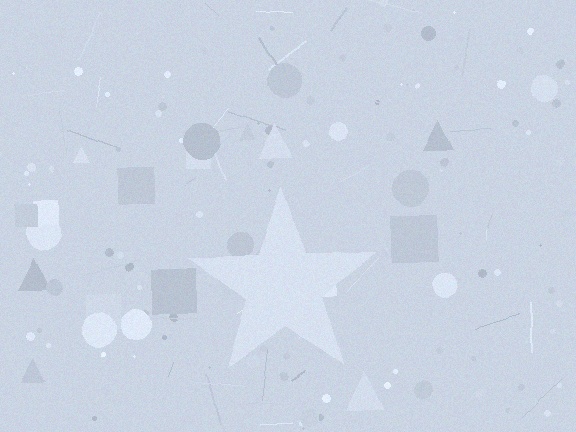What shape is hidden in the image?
A star is hidden in the image.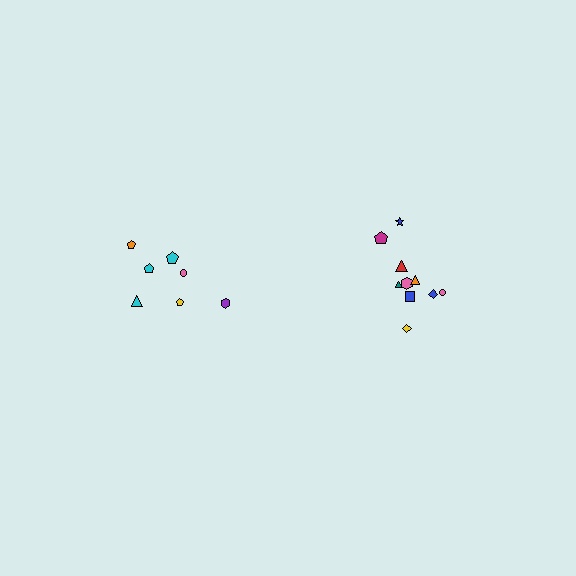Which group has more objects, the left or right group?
The right group.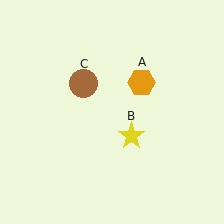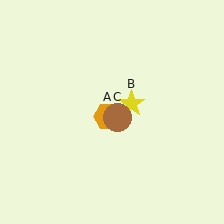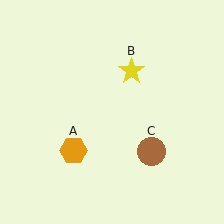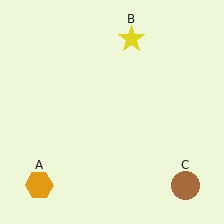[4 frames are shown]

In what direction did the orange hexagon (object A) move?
The orange hexagon (object A) moved down and to the left.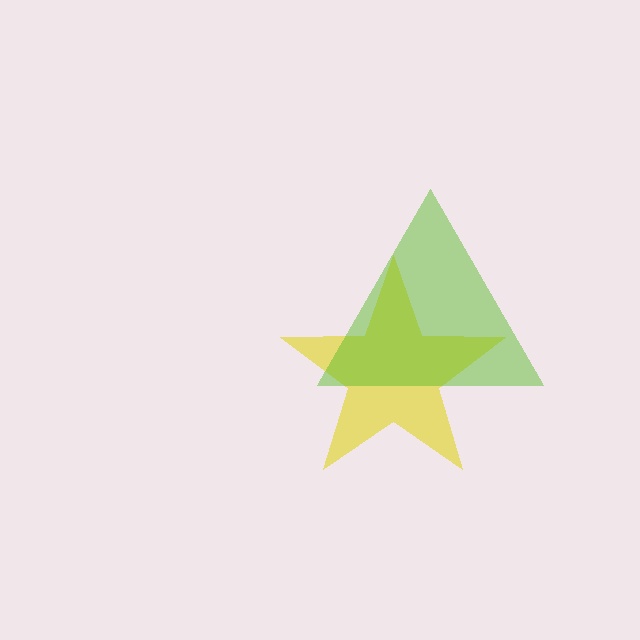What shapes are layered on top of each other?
The layered shapes are: a yellow star, a lime triangle.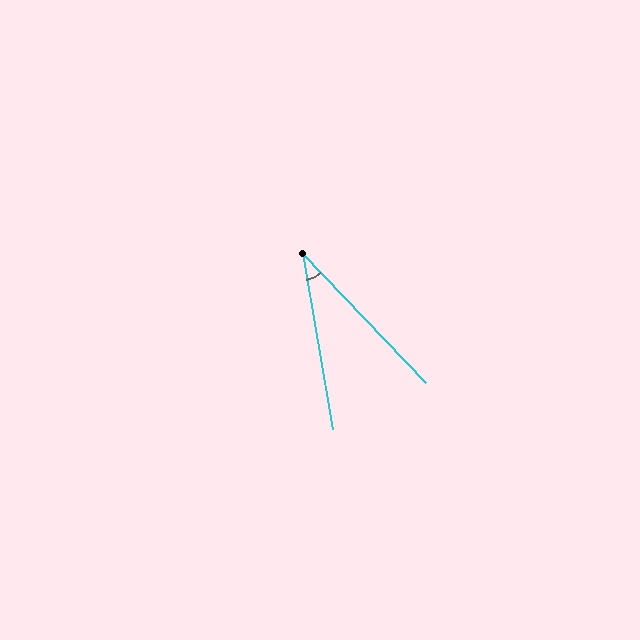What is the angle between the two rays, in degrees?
Approximately 34 degrees.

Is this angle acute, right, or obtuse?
It is acute.